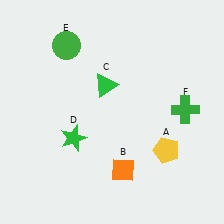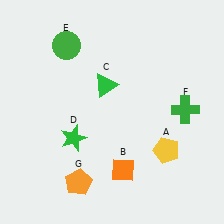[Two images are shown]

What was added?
An orange pentagon (G) was added in Image 2.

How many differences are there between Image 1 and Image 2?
There is 1 difference between the two images.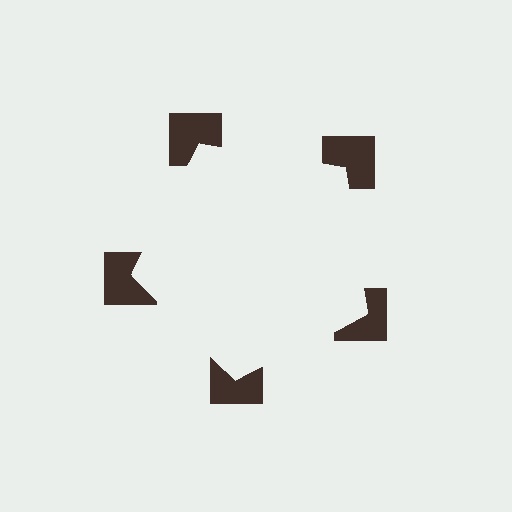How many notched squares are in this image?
There are 5 — one at each vertex of the illusory pentagon.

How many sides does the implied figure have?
5 sides.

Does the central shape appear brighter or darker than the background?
It typically appears slightly brighter than the background, even though no actual brightness change is drawn.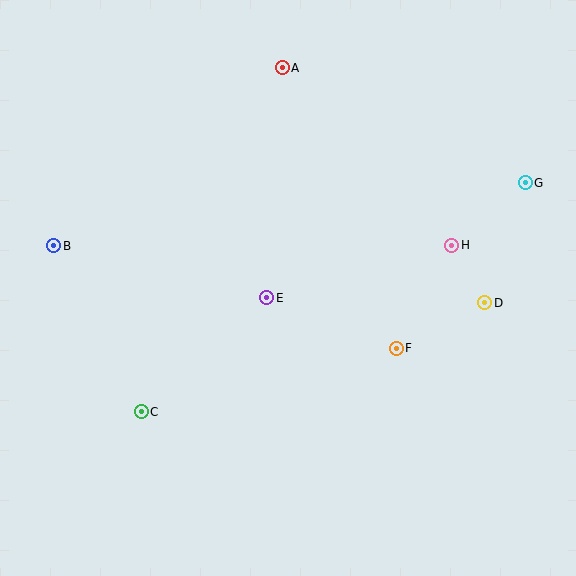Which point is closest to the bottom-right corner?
Point D is closest to the bottom-right corner.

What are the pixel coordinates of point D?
Point D is at (485, 303).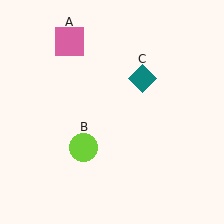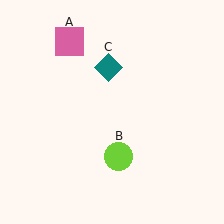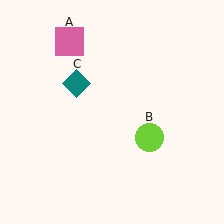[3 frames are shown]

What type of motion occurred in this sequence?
The lime circle (object B), teal diamond (object C) rotated counterclockwise around the center of the scene.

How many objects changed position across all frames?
2 objects changed position: lime circle (object B), teal diamond (object C).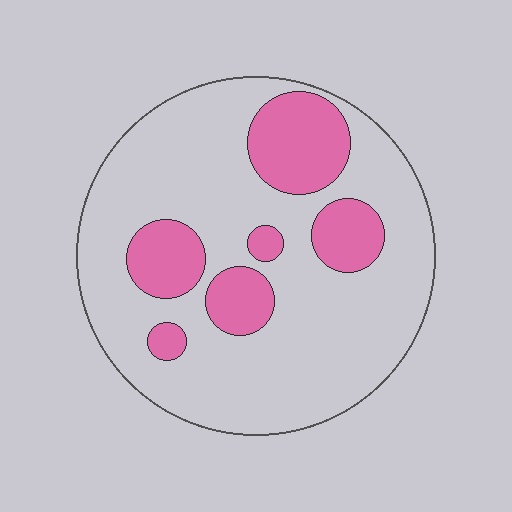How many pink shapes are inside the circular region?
6.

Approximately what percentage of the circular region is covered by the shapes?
Approximately 25%.